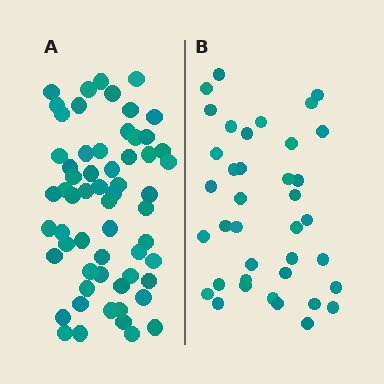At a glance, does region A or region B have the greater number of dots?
Region A (the left region) has more dots.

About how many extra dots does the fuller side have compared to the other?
Region A has approximately 20 more dots than region B.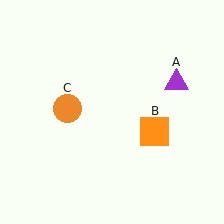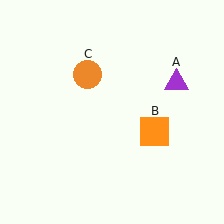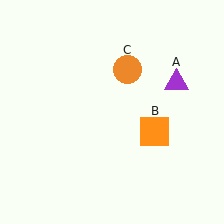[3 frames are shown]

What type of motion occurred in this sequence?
The orange circle (object C) rotated clockwise around the center of the scene.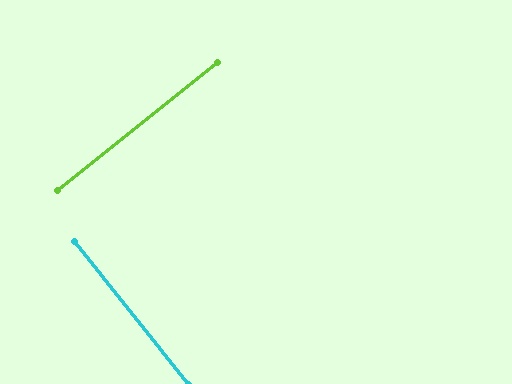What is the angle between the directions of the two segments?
Approximately 90 degrees.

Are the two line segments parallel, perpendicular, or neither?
Perpendicular — they meet at approximately 90°.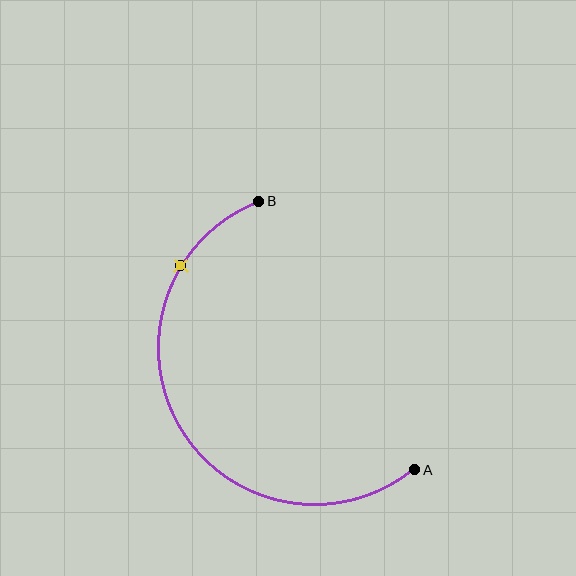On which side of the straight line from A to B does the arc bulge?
The arc bulges to the left of the straight line connecting A and B.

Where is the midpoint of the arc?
The arc midpoint is the point on the curve farthest from the straight line joining A and B. It sits to the left of that line.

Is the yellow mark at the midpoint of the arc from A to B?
No. The yellow mark lies on the arc but is closer to endpoint B. The arc midpoint would be at the point on the curve equidistant along the arc from both A and B.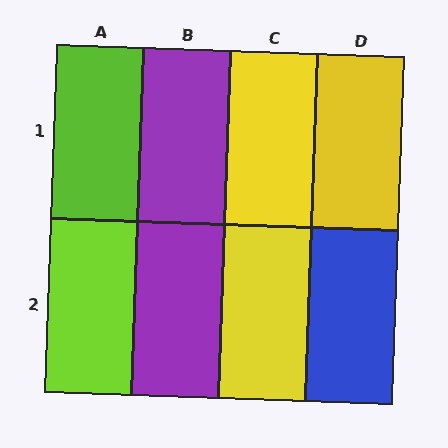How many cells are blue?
1 cell is blue.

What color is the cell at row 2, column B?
Purple.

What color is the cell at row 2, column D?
Blue.